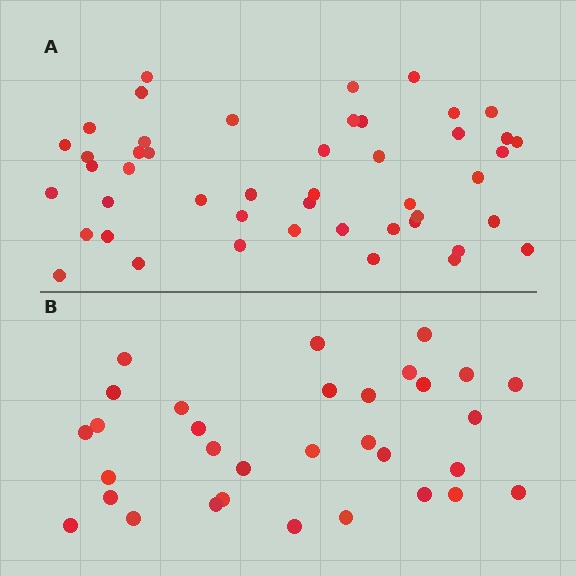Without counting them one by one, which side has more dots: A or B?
Region A (the top region) has more dots.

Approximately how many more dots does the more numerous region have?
Region A has approximately 15 more dots than region B.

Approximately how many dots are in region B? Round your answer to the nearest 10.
About 30 dots. (The exact count is 32, which rounds to 30.)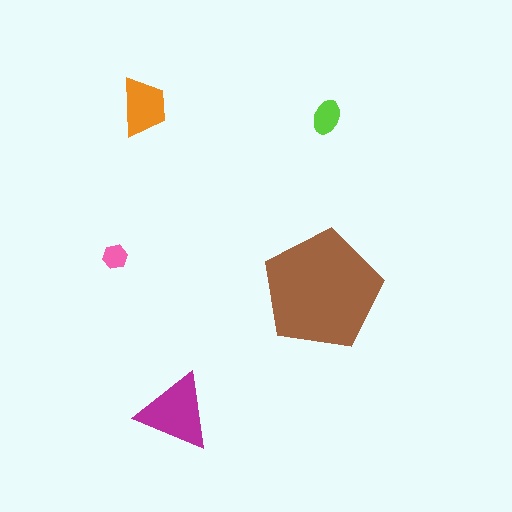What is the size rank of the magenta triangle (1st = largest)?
2nd.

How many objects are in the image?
There are 5 objects in the image.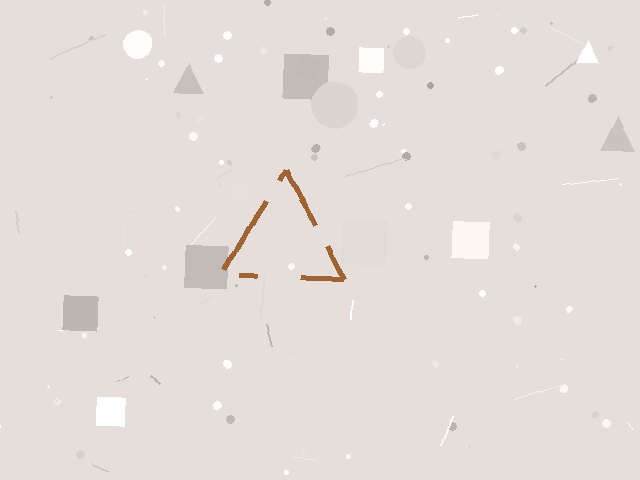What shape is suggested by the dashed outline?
The dashed outline suggests a triangle.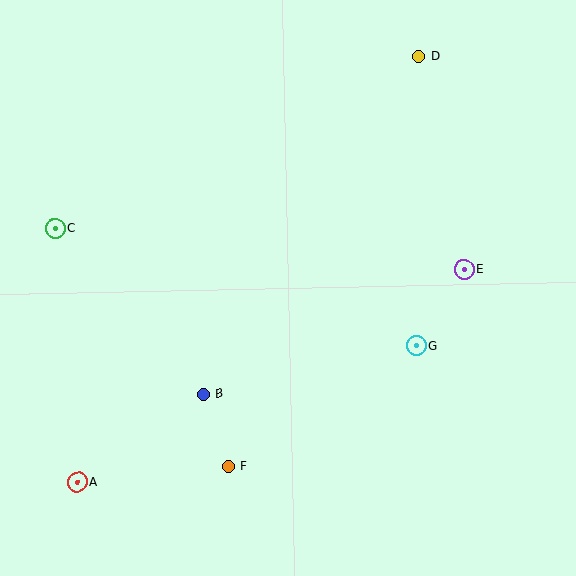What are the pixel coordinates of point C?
Point C is at (55, 228).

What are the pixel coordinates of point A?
Point A is at (77, 482).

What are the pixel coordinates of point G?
Point G is at (416, 346).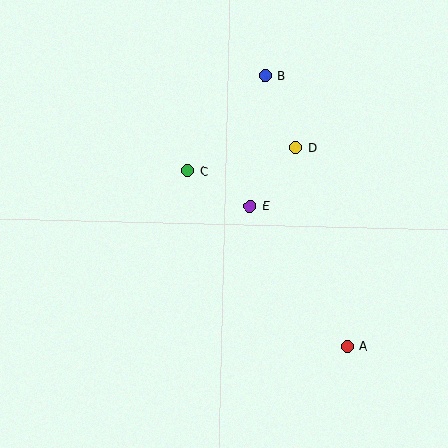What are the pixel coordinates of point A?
Point A is at (347, 346).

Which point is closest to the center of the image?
Point E at (250, 206) is closest to the center.